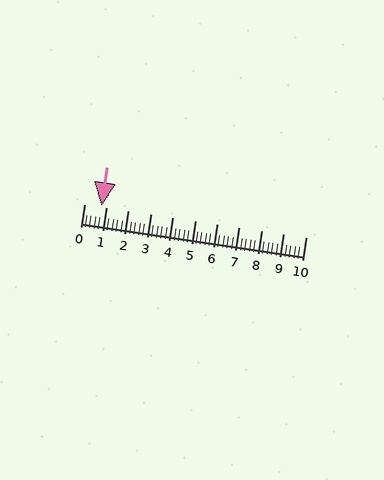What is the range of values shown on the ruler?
The ruler shows values from 0 to 10.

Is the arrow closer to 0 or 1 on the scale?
The arrow is closer to 1.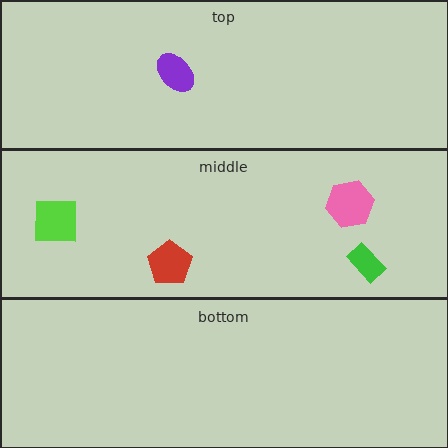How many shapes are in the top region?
1.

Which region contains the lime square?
The middle region.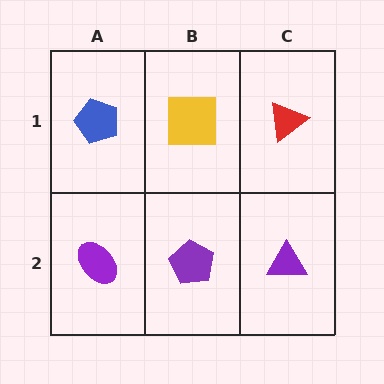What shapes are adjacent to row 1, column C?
A purple triangle (row 2, column C), a yellow square (row 1, column B).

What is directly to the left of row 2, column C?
A purple pentagon.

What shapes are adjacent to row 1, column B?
A purple pentagon (row 2, column B), a blue pentagon (row 1, column A), a red triangle (row 1, column C).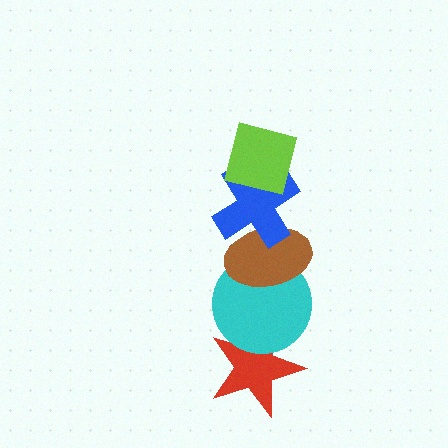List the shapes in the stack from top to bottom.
From top to bottom: the lime square, the blue cross, the brown ellipse, the cyan circle, the red star.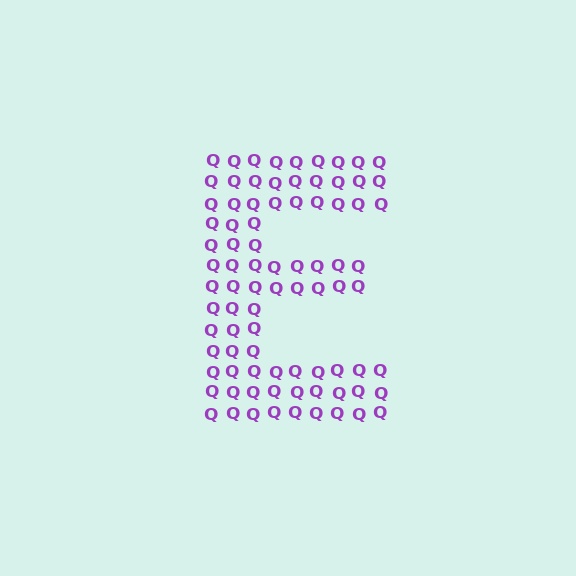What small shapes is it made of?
It is made of small letter Q's.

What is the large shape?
The large shape is the letter E.